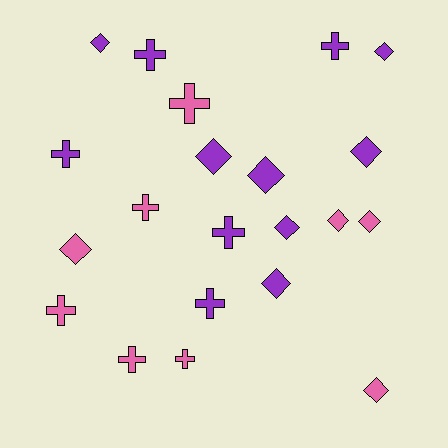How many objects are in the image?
There are 21 objects.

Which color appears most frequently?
Purple, with 12 objects.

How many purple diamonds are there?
There are 7 purple diamonds.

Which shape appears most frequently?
Diamond, with 11 objects.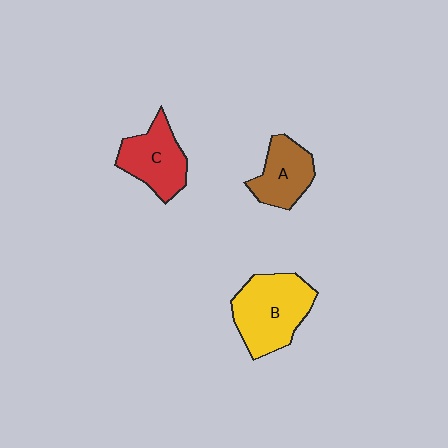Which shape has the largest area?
Shape B (yellow).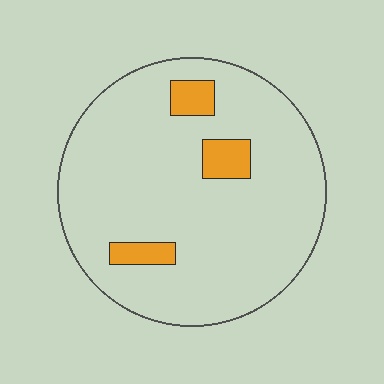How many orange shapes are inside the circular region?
3.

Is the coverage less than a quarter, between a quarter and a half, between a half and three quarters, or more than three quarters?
Less than a quarter.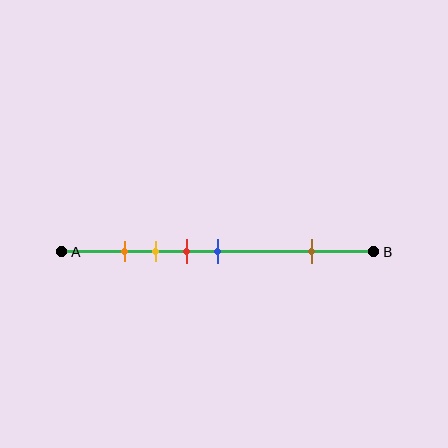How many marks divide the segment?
There are 5 marks dividing the segment.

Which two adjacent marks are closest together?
The orange and yellow marks are the closest adjacent pair.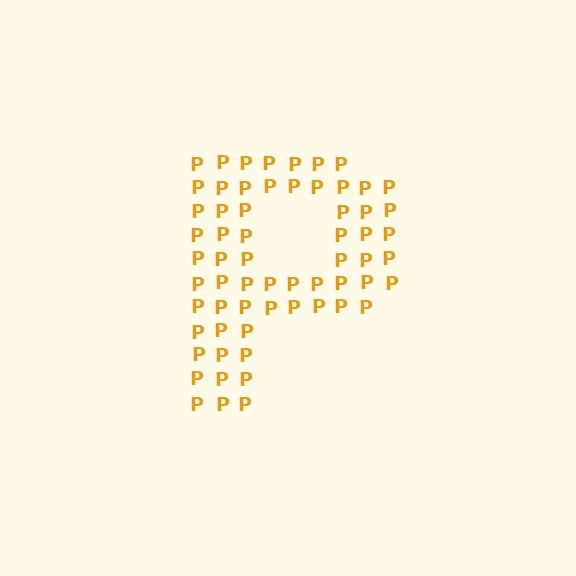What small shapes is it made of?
It is made of small letter P's.